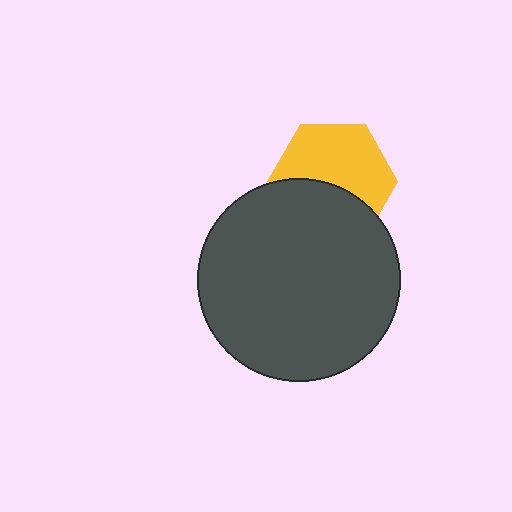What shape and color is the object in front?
The object in front is a dark gray circle.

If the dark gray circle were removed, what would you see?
You would see the complete yellow hexagon.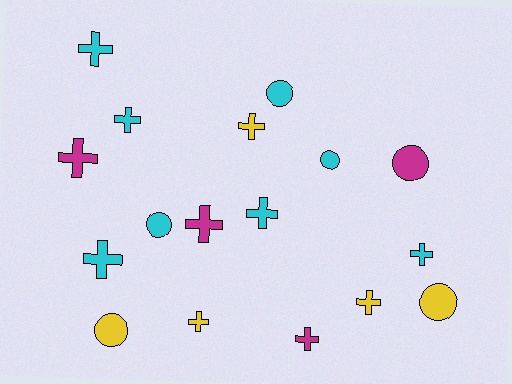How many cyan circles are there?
There are 3 cyan circles.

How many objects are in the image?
There are 17 objects.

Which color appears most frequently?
Cyan, with 8 objects.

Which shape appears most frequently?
Cross, with 11 objects.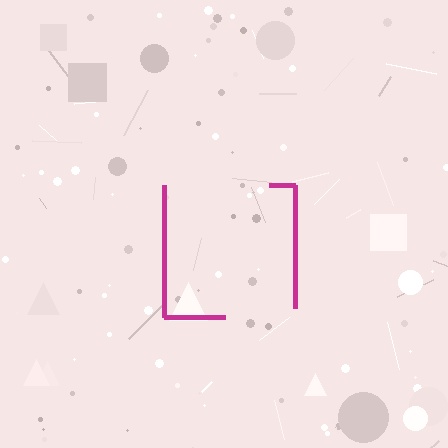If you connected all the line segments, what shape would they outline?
They would outline a square.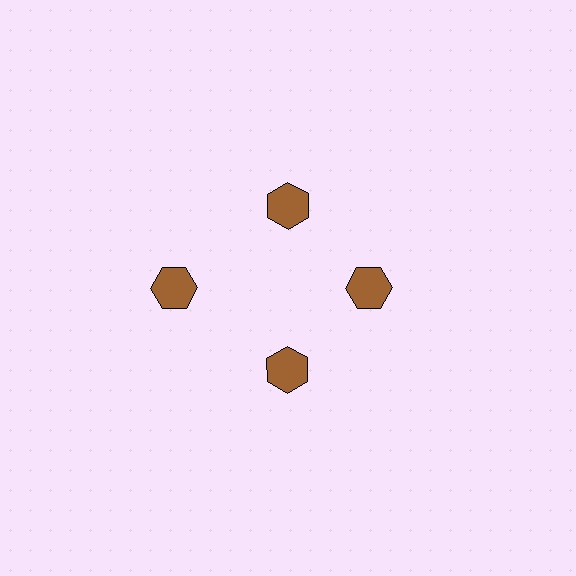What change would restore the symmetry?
The symmetry would be restored by moving it inward, back onto the ring so that all 4 hexagons sit at equal angles and equal distance from the center.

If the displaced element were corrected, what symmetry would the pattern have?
It would have 4-fold rotational symmetry — the pattern would map onto itself every 90 degrees.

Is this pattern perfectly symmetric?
No. The 4 brown hexagons are arranged in a ring, but one element near the 9 o'clock position is pushed outward from the center, breaking the 4-fold rotational symmetry.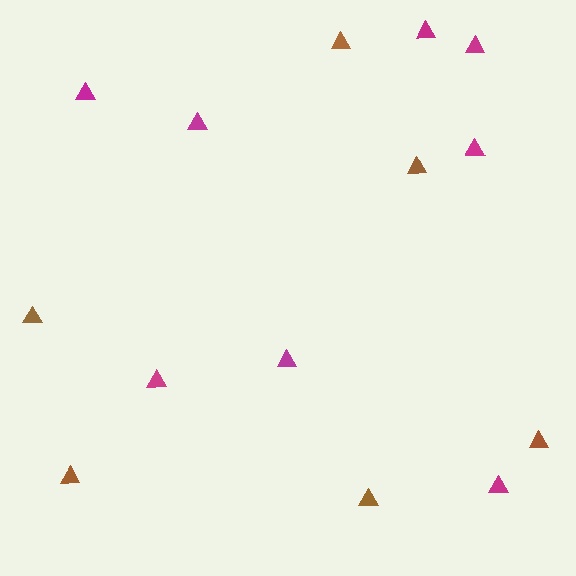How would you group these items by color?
There are 2 groups: one group of magenta triangles (8) and one group of brown triangles (6).